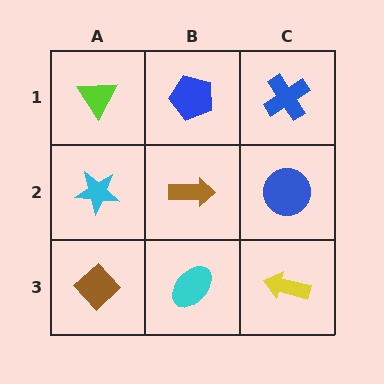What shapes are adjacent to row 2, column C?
A blue cross (row 1, column C), a yellow arrow (row 3, column C), a brown arrow (row 2, column B).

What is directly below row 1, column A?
A cyan star.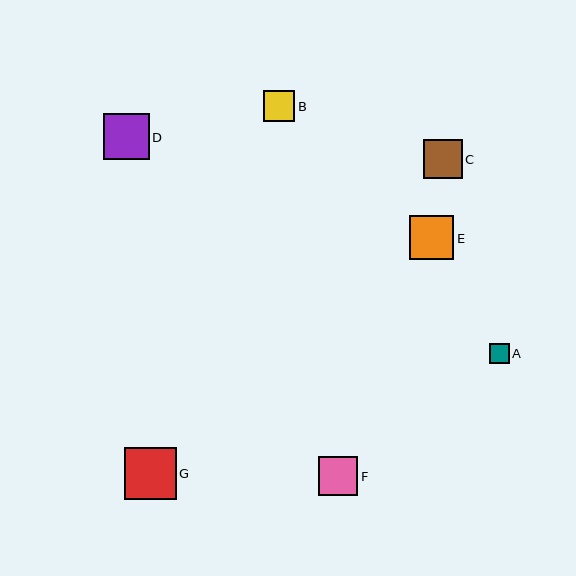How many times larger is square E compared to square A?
Square E is approximately 2.1 times the size of square A.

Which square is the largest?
Square G is the largest with a size of approximately 52 pixels.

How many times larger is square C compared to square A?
Square C is approximately 1.9 times the size of square A.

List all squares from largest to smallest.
From largest to smallest: G, D, E, F, C, B, A.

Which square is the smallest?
Square A is the smallest with a size of approximately 20 pixels.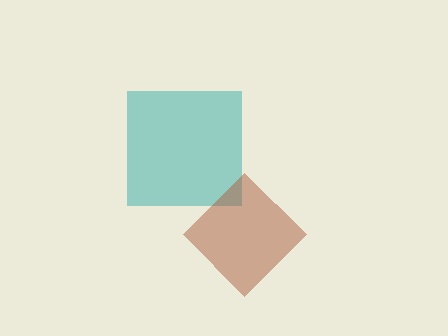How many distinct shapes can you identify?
There are 2 distinct shapes: a teal square, a brown diamond.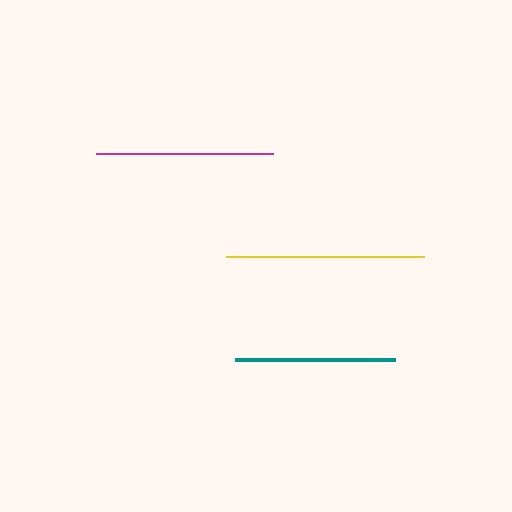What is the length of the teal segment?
The teal segment is approximately 160 pixels long.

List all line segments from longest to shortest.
From longest to shortest: yellow, magenta, teal.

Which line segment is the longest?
The yellow line is the longest at approximately 198 pixels.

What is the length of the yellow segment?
The yellow segment is approximately 198 pixels long.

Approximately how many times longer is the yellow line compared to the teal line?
The yellow line is approximately 1.2 times the length of the teal line.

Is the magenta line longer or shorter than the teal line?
The magenta line is longer than the teal line.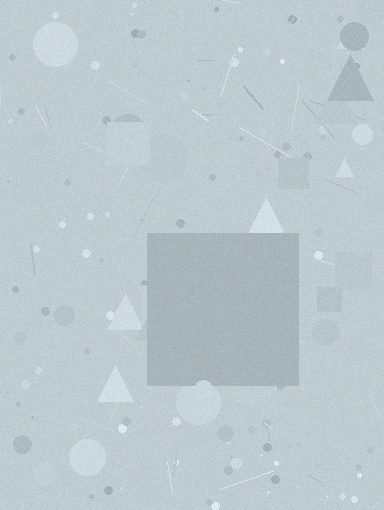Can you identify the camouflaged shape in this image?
The camouflaged shape is a square.